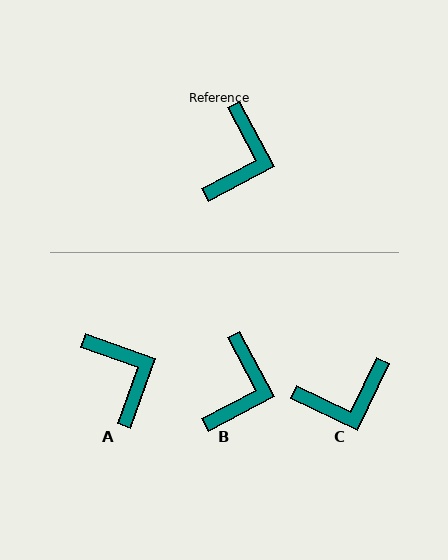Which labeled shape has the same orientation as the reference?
B.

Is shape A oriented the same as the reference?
No, it is off by about 43 degrees.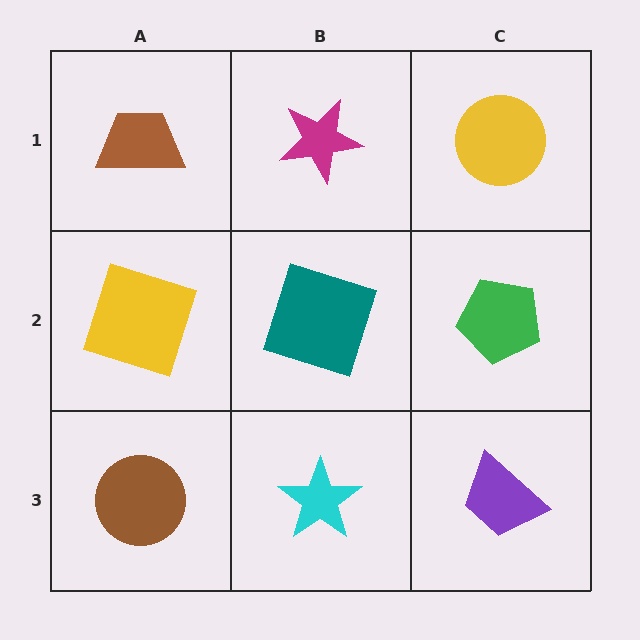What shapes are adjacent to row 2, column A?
A brown trapezoid (row 1, column A), a brown circle (row 3, column A), a teal square (row 2, column B).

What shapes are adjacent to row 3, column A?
A yellow square (row 2, column A), a cyan star (row 3, column B).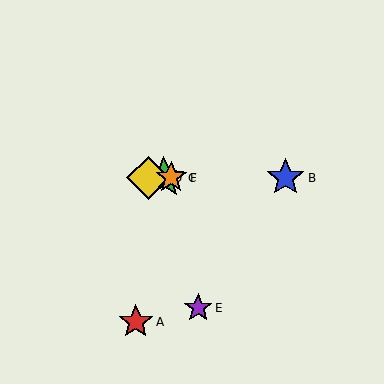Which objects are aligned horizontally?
Objects B, C, D, F are aligned horizontally.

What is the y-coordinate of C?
Object C is at y≈178.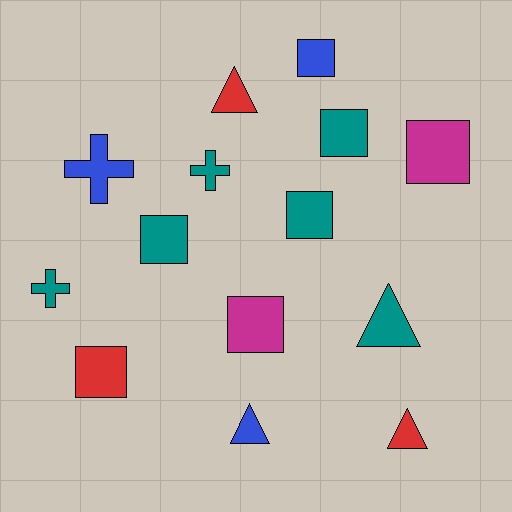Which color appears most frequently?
Teal, with 6 objects.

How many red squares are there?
There is 1 red square.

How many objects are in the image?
There are 14 objects.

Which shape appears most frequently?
Square, with 7 objects.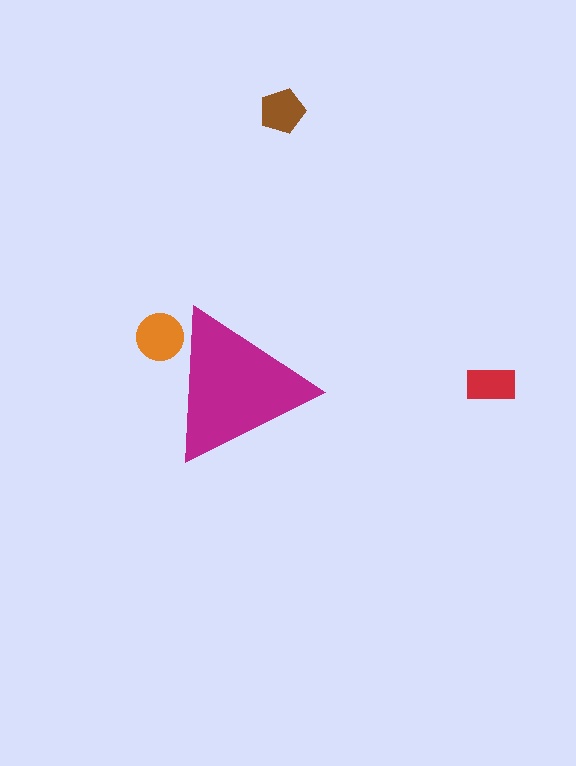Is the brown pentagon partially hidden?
No, the brown pentagon is fully visible.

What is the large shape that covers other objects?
A magenta triangle.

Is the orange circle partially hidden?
Yes, the orange circle is partially hidden behind the magenta triangle.